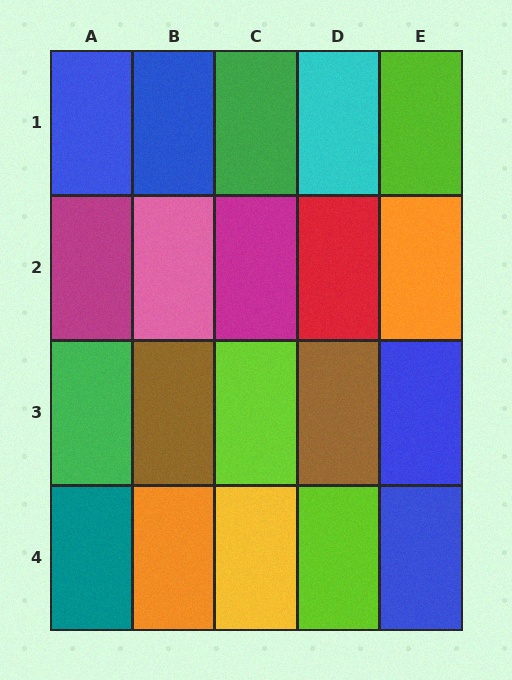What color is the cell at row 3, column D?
Brown.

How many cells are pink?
1 cell is pink.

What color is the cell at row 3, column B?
Brown.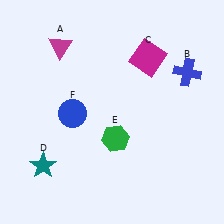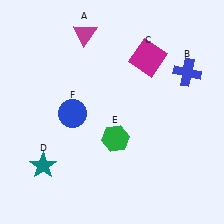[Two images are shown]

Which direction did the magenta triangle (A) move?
The magenta triangle (A) moved right.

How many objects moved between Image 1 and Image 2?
1 object moved between the two images.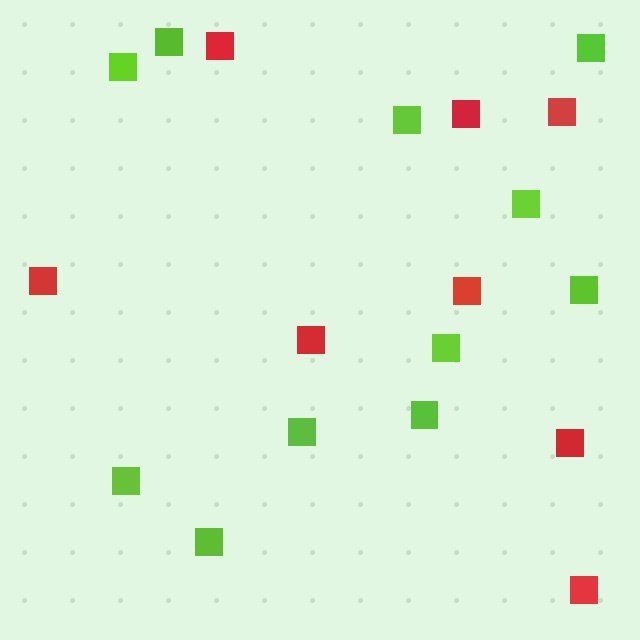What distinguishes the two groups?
There are 2 groups: one group of red squares (8) and one group of lime squares (11).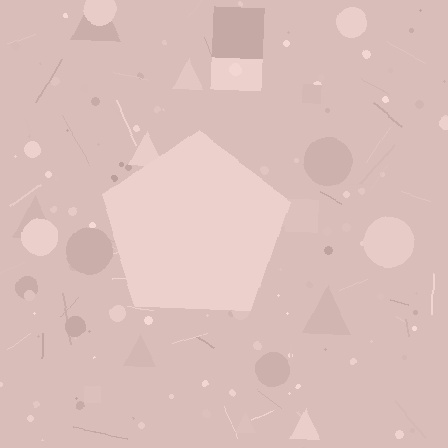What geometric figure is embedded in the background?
A pentagon is embedded in the background.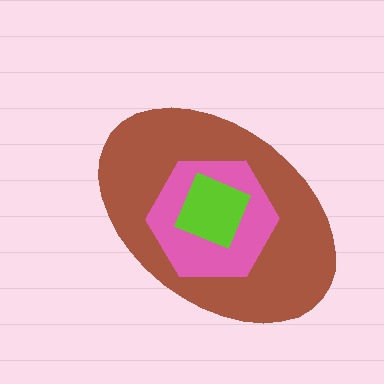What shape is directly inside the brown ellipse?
The pink hexagon.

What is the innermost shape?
The lime square.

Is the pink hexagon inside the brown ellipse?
Yes.